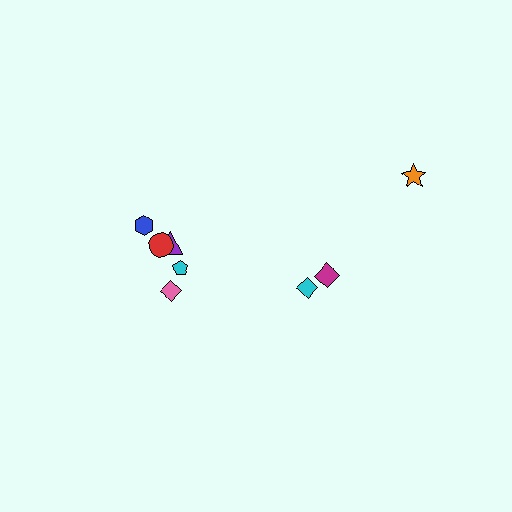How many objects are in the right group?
There are 3 objects.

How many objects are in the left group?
There are 5 objects.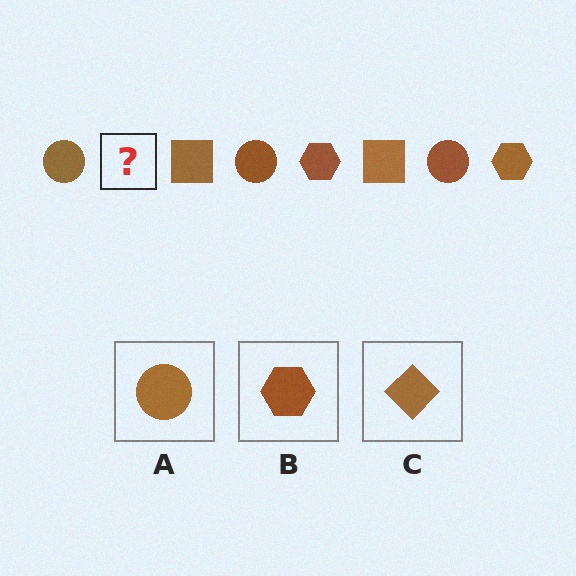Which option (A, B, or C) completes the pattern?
B.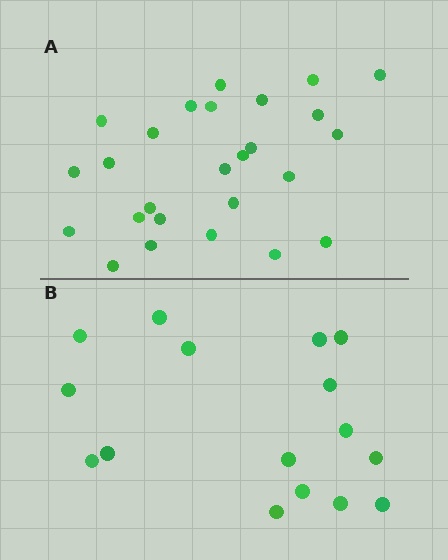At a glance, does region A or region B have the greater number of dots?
Region A (the top region) has more dots.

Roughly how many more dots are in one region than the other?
Region A has roughly 10 or so more dots than region B.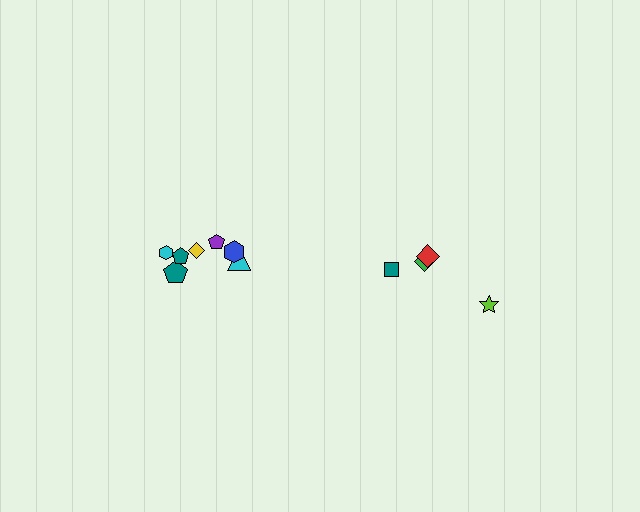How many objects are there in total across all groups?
There are 11 objects.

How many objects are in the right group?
There are 4 objects.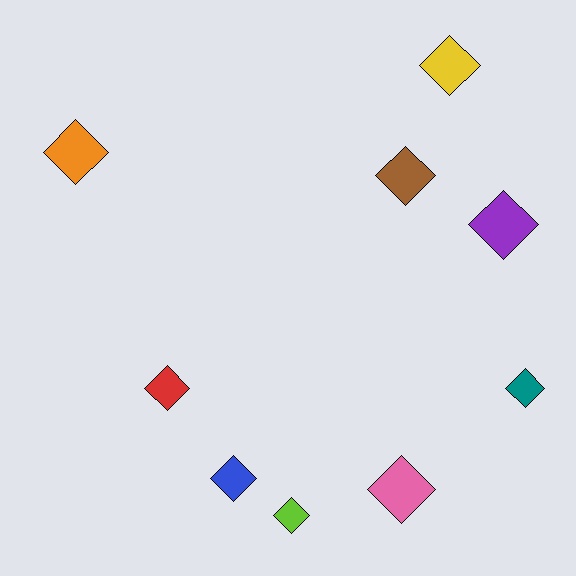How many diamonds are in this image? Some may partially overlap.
There are 9 diamonds.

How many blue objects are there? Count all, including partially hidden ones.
There is 1 blue object.